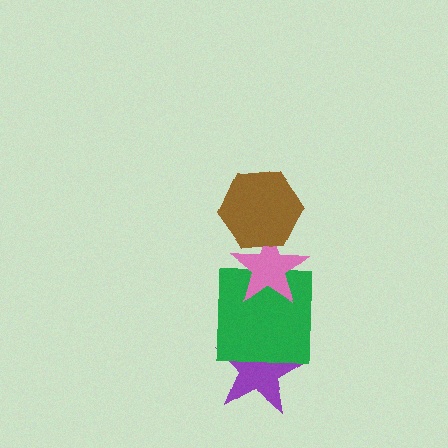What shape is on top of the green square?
The pink star is on top of the green square.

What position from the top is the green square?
The green square is 3rd from the top.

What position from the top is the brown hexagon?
The brown hexagon is 1st from the top.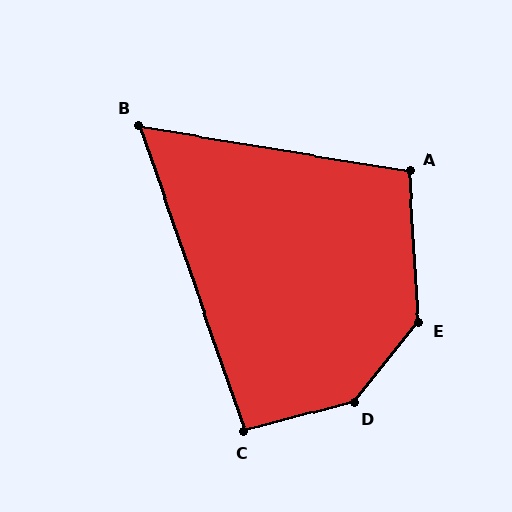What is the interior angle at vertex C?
Approximately 94 degrees (approximately right).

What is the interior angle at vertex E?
Approximately 137 degrees (obtuse).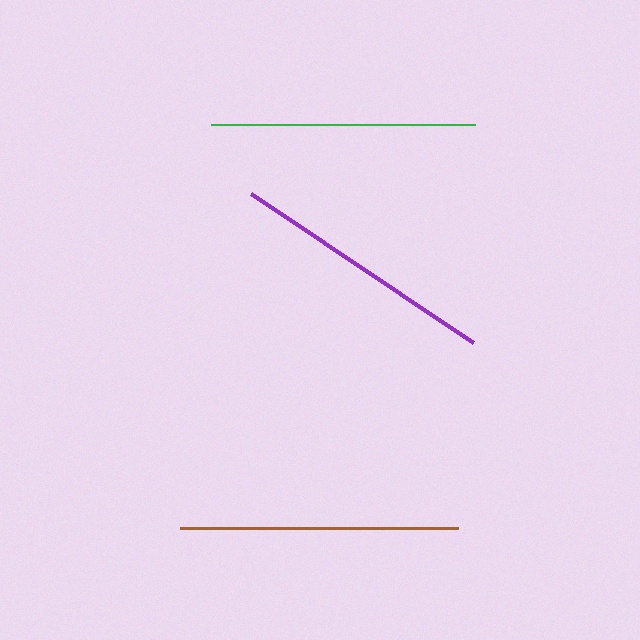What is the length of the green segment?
The green segment is approximately 264 pixels long.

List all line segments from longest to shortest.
From longest to shortest: brown, purple, green.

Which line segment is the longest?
The brown line is the longest at approximately 278 pixels.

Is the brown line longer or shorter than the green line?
The brown line is longer than the green line.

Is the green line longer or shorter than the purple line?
The purple line is longer than the green line.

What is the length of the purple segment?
The purple segment is approximately 268 pixels long.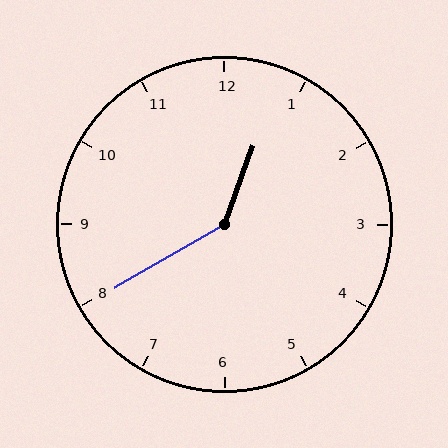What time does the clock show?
12:40.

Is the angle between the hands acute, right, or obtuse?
It is obtuse.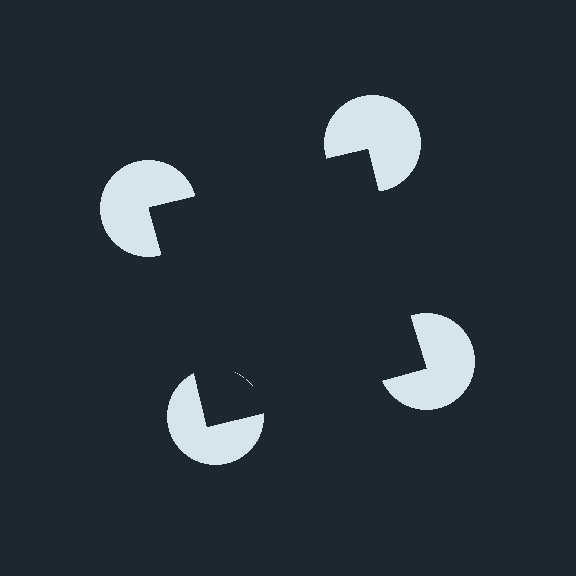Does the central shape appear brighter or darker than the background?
It typically appears slightly darker than the background, even though no actual brightness change is drawn.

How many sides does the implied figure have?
4 sides.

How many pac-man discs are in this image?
There are 4 — one at each vertex of the illusory square.